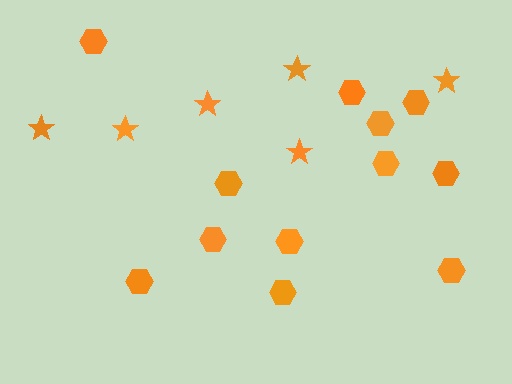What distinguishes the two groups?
There are 2 groups: one group of hexagons (12) and one group of stars (6).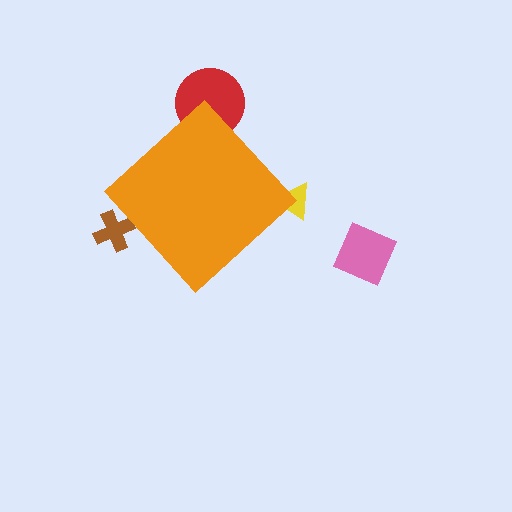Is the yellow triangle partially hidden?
Yes, the yellow triangle is partially hidden behind the orange diamond.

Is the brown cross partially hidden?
Yes, the brown cross is partially hidden behind the orange diamond.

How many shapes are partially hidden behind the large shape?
3 shapes are partially hidden.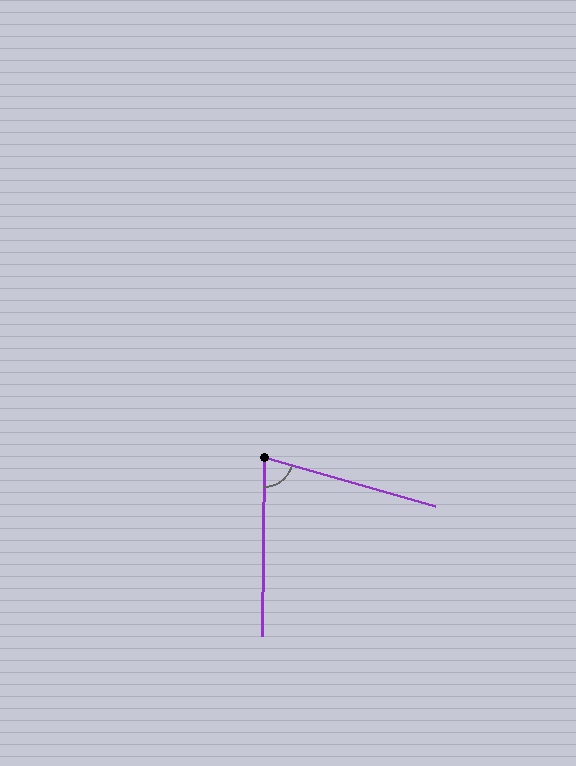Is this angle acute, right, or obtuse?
It is acute.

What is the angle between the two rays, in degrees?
Approximately 75 degrees.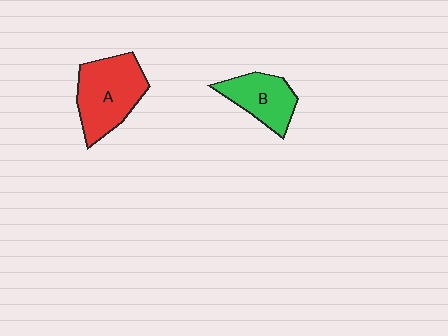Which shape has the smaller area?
Shape B (green).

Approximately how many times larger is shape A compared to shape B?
Approximately 1.5 times.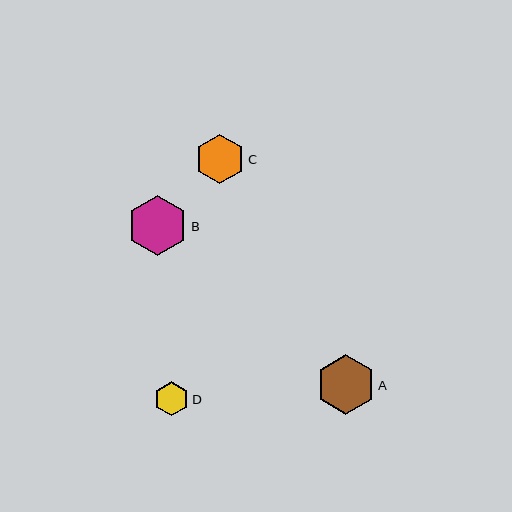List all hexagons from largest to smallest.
From largest to smallest: B, A, C, D.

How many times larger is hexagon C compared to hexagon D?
Hexagon C is approximately 1.4 times the size of hexagon D.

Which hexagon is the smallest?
Hexagon D is the smallest with a size of approximately 34 pixels.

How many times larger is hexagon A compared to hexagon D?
Hexagon A is approximately 1.7 times the size of hexagon D.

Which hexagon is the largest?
Hexagon B is the largest with a size of approximately 61 pixels.